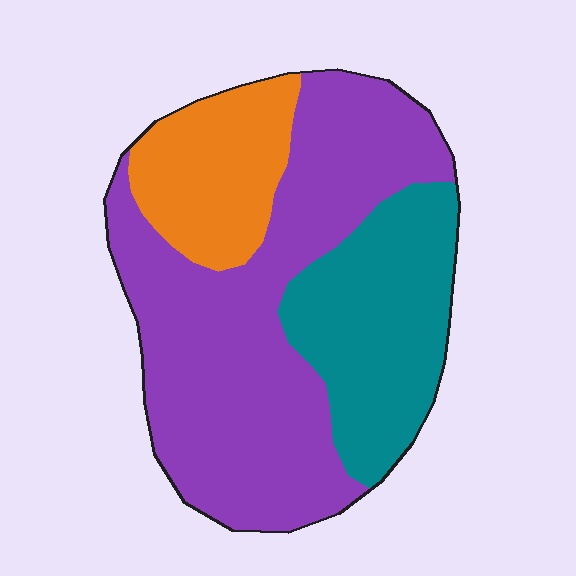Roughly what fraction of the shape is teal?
Teal takes up about one quarter (1/4) of the shape.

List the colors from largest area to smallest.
From largest to smallest: purple, teal, orange.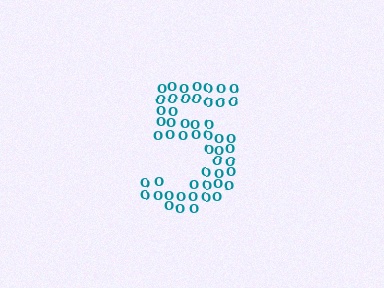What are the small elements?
The small elements are letter O's.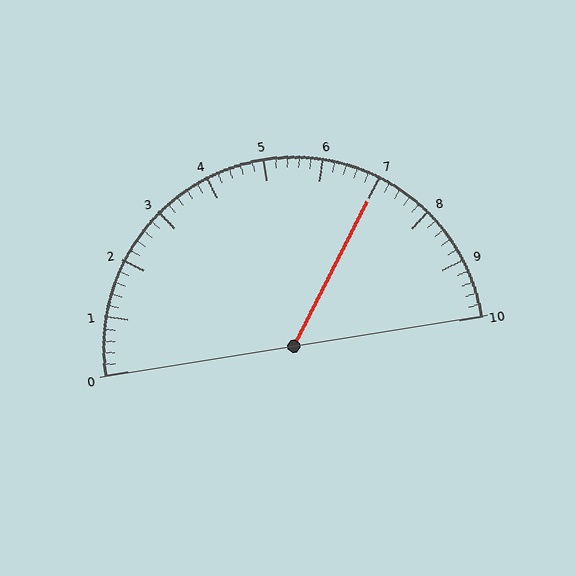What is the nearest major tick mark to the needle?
The nearest major tick mark is 7.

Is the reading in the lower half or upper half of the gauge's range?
The reading is in the upper half of the range (0 to 10).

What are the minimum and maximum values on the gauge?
The gauge ranges from 0 to 10.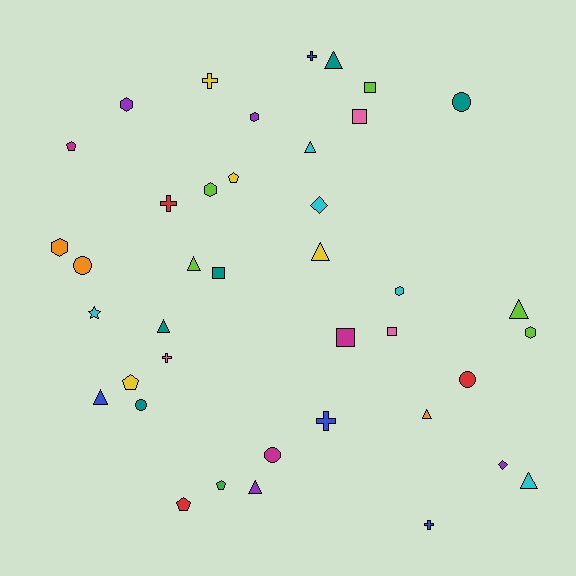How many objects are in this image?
There are 40 objects.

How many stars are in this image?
There is 1 star.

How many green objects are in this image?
There is 1 green object.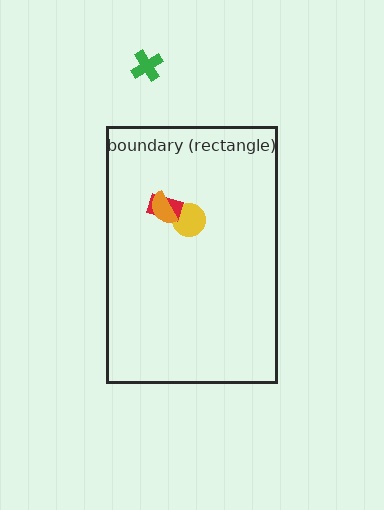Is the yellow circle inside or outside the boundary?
Inside.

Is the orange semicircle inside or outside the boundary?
Inside.